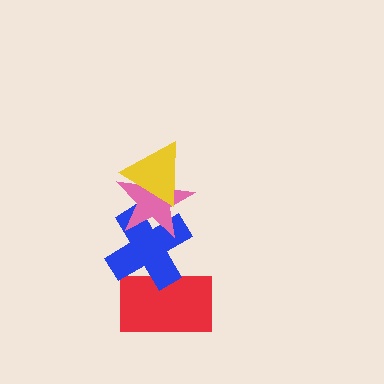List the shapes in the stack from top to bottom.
From top to bottom: the yellow triangle, the pink star, the blue cross, the red rectangle.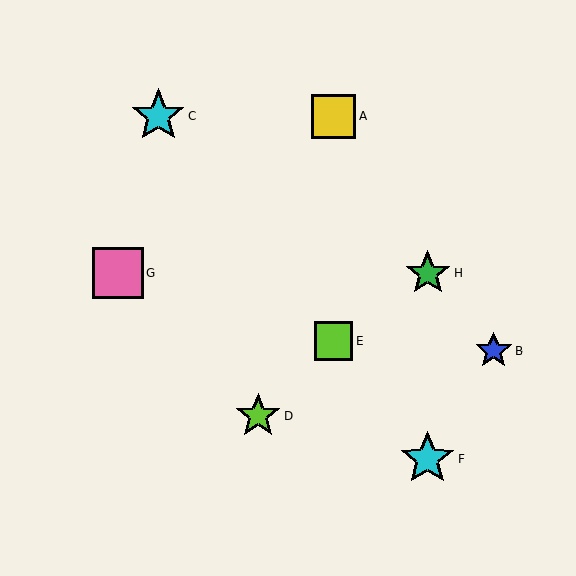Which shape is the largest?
The cyan star (labeled F) is the largest.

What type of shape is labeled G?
Shape G is a pink square.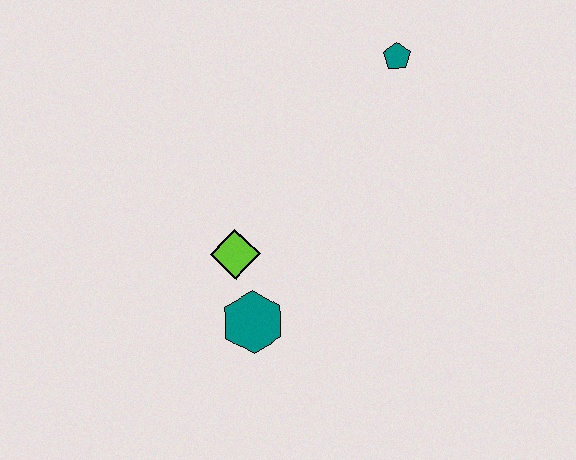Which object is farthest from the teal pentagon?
The teal hexagon is farthest from the teal pentagon.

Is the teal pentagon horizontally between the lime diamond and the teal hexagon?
No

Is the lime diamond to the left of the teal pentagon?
Yes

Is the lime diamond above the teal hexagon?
Yes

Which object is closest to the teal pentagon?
The lime diamond is closest to the teal pentagon.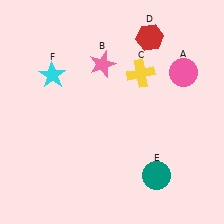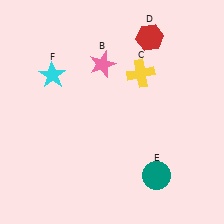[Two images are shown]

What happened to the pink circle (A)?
The pink circle (A) was removed in Image 2. It was in the top-right area of Image 1.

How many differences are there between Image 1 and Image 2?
There is 1 difference between the two images.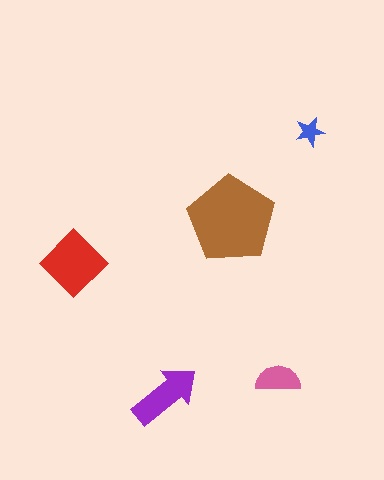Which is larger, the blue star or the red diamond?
The red diamond.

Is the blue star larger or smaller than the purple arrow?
Smaller.